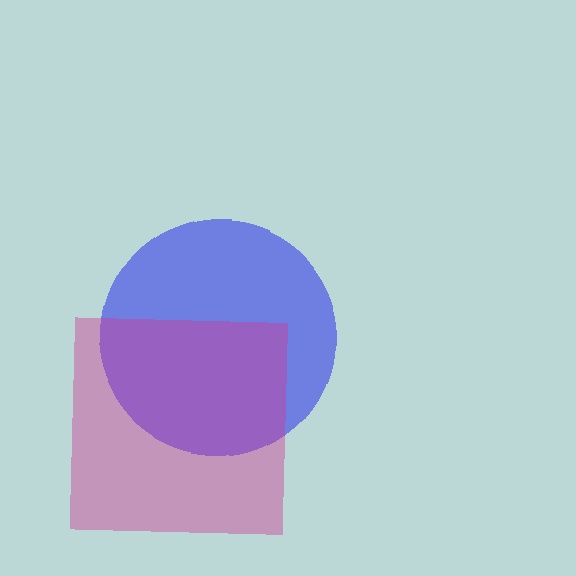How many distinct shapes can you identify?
There are 2 distinct shapes: a blue circle, a magenta square.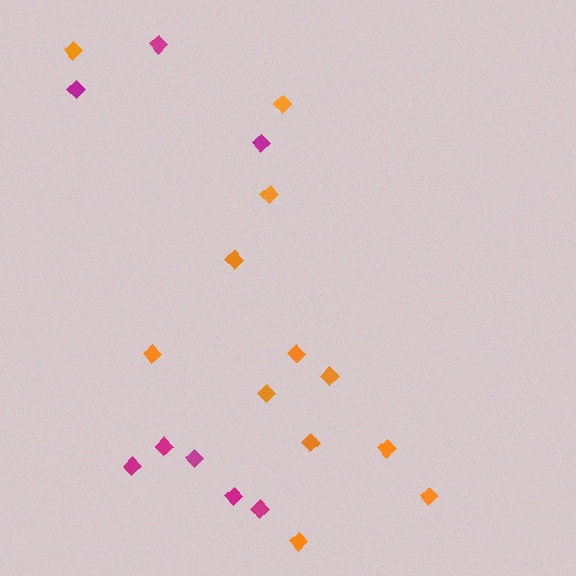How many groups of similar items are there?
There are 2 groups: one group of orange diamonds (12) and one group of magenta diamonds (8).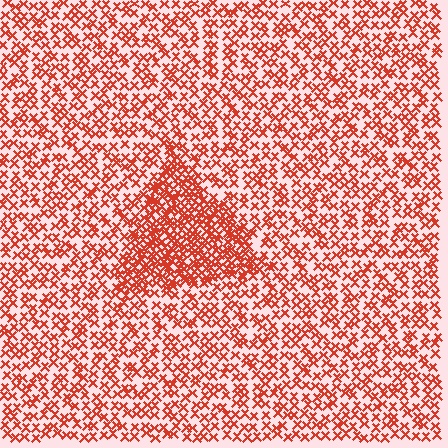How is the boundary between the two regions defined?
The boundary is defined by a change in element density (approximately 2.1x ratio). All elements are the same color, size, and shape.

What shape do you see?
I see a triangle.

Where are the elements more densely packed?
The elements are more densely packed inside the triangle boundary.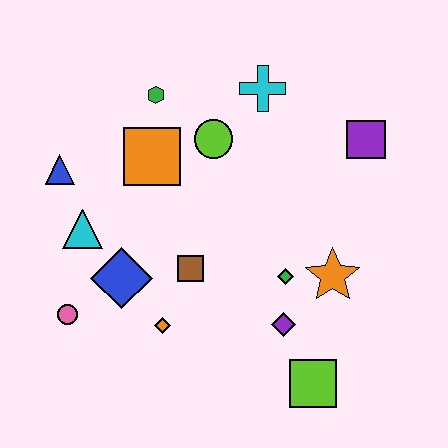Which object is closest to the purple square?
The cyan cross is closest to the purple square.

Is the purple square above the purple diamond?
Yes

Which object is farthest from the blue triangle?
The lime square is farthest from the blue triangle.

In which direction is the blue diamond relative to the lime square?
The blue diamond is to the left of the lime square.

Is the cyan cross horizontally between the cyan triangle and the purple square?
Yes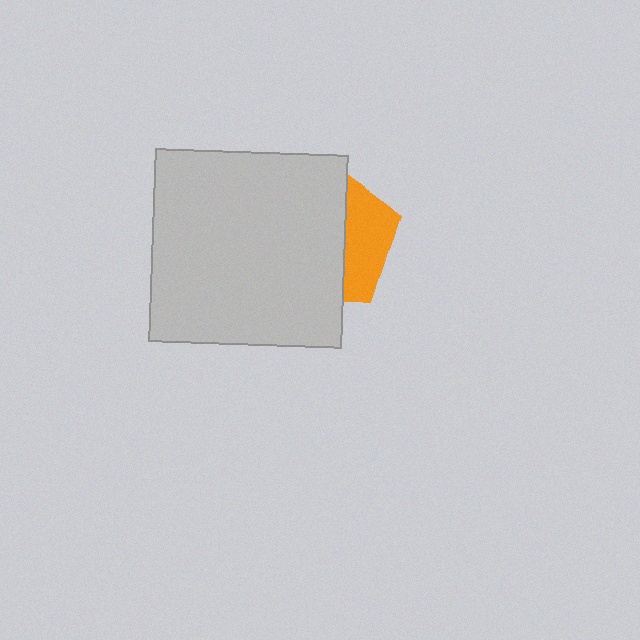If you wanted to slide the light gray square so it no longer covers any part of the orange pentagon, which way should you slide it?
Slide it left — that is the most direct way to separate the two shapes.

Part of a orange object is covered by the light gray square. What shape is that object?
It is a pentagon.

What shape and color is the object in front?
The object in front is a light gray square.